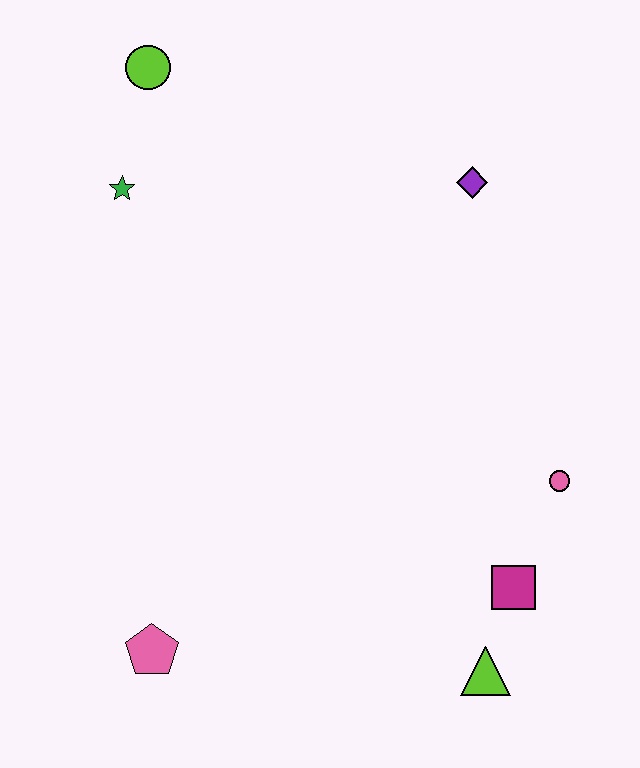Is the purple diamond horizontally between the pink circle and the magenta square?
No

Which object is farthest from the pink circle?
The lime circle is farthest from the pink circle.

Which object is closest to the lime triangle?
The magenta square is closest to the lime triangle.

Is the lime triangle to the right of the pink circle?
No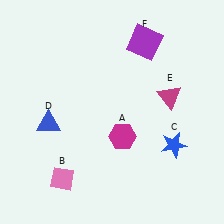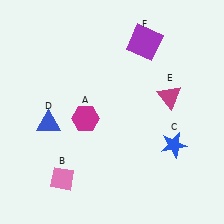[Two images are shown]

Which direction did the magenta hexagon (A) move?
The magenta hexagon (A) moved left.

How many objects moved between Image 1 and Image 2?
1 object moved between the two images.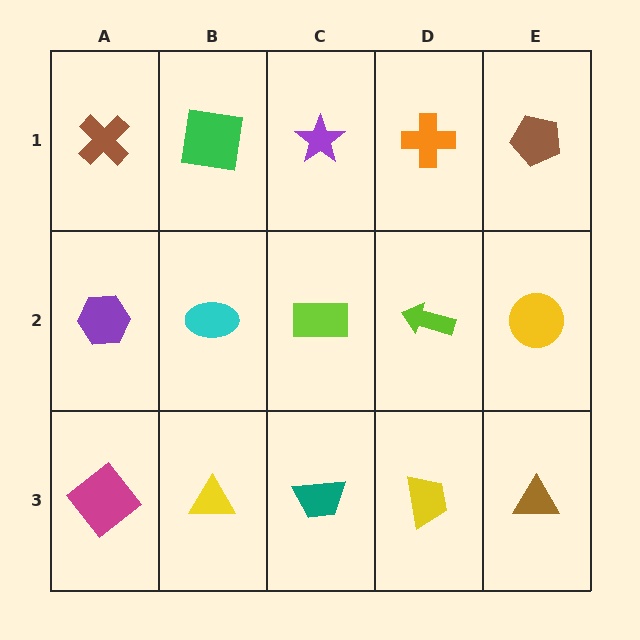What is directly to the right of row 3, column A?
A yellow triangle.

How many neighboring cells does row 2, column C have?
4.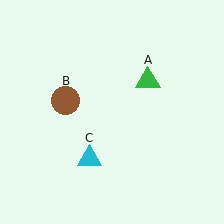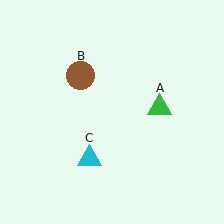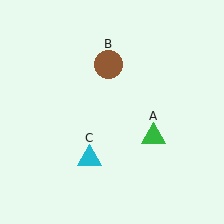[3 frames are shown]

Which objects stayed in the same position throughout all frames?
Cyan triangle (object C) remained stationary.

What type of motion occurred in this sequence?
The green triangle (object A), brown circle (object B) rotated clockwise around the center of the scene.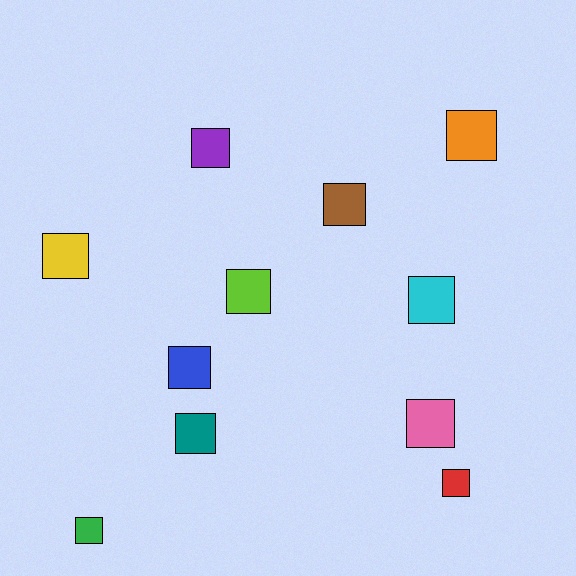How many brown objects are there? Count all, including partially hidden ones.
There is 1 brown object.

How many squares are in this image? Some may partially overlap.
There are 11 squares.